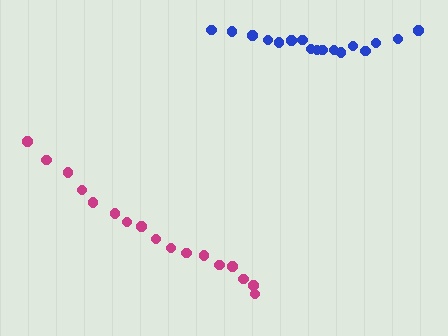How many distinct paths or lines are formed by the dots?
There are 2 distinct paths.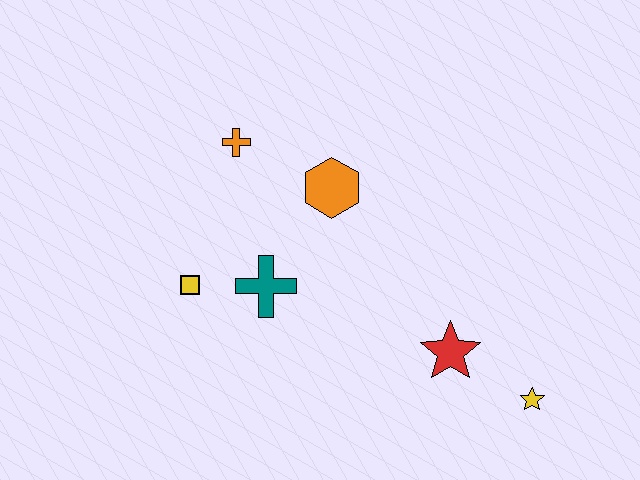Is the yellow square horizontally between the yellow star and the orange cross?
No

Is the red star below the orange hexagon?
Yes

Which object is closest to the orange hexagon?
The orange cross is closest to the orange hexagon.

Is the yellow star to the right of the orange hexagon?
Yes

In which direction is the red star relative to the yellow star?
The red star is to the left of the yellow star.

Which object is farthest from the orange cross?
The yellow star is farthest from the orange cross.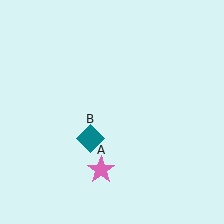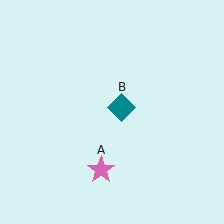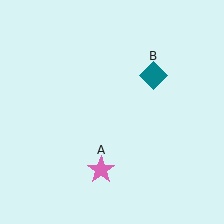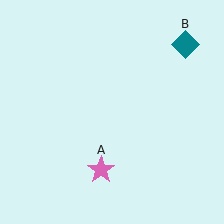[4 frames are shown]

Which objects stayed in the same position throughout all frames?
Pink star (object A) remained stationary.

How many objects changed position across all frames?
1 object changed position: teal diamond (object B).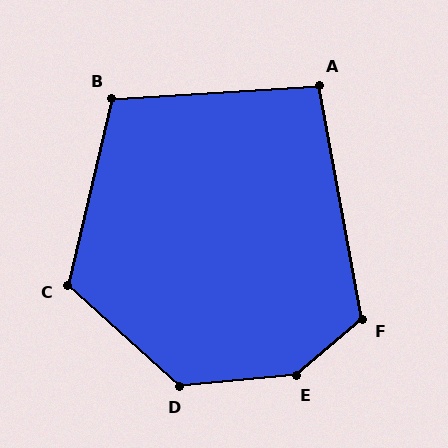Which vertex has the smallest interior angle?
A, at approximately 97 degrees.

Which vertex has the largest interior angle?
E, at approximately 145 degrees.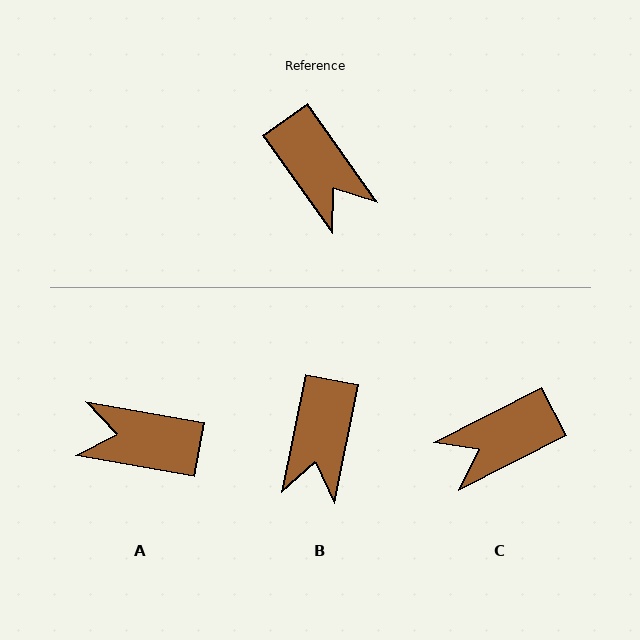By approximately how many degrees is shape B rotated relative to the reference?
Approximately 47 degrees clockwise.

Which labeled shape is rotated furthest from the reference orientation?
A, about 135 degrees away.